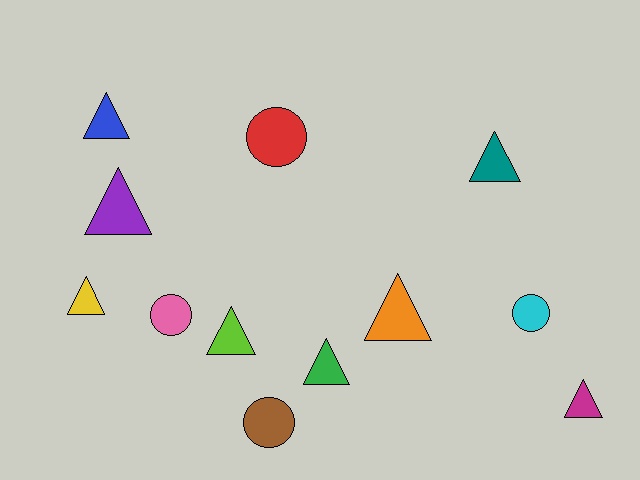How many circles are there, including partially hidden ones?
There are 4 circles.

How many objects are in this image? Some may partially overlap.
There are 12 objects.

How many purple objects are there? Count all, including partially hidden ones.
There is 1 purple object.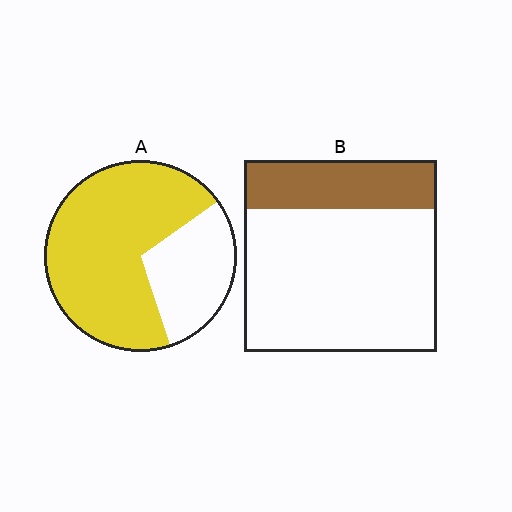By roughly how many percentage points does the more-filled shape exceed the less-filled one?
By roughly 45 percentage points (A over B).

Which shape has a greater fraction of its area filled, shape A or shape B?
Shape A.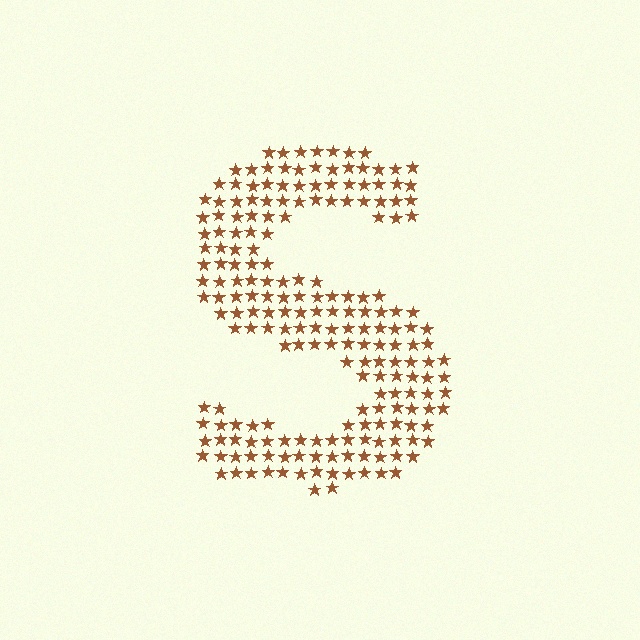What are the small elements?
The small elements are stars.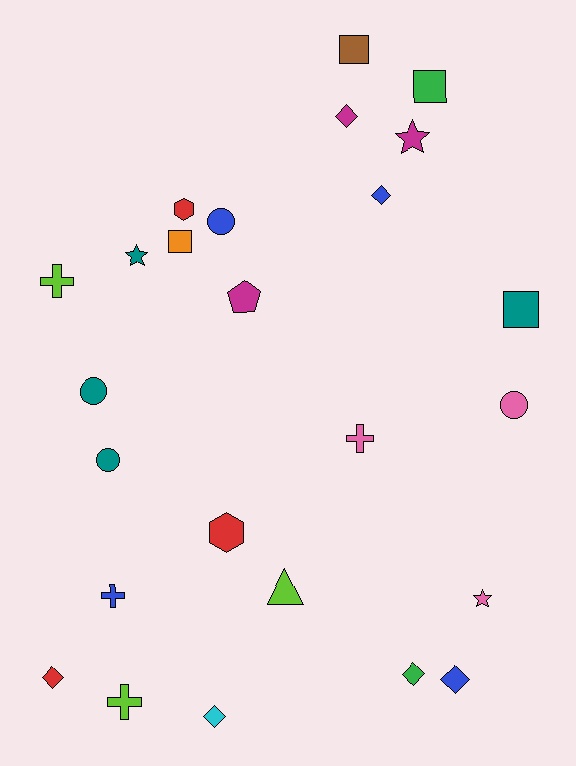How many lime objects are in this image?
There are 3 lime objects.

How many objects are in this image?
There are 25 objects.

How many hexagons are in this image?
There are 2 hexagons.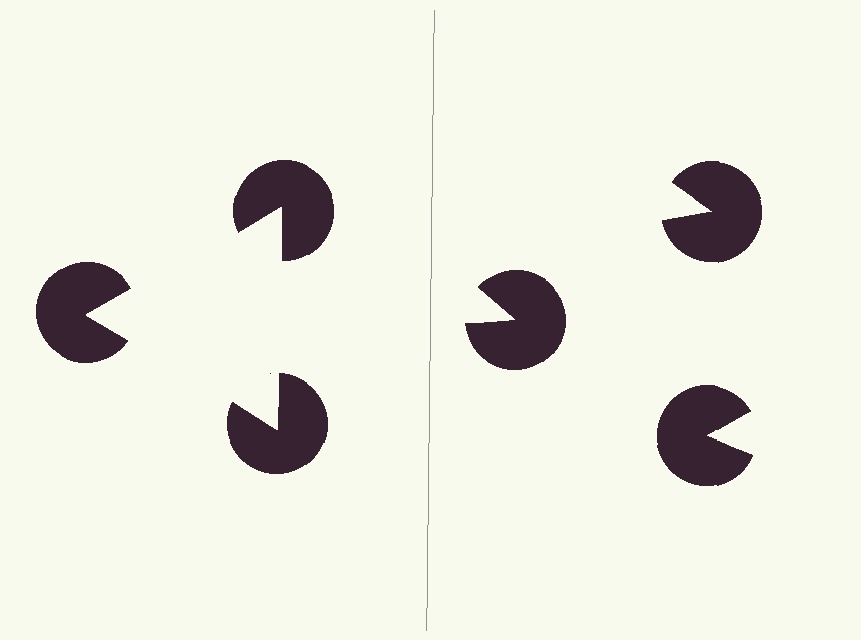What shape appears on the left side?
An illusory triangle.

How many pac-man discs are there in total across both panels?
6 — 3 on each side.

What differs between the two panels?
The pac-man discs are positioned identically on both sides; only the wedge orientations differ. On the left they align to a triangle; on the right they are misaligned.